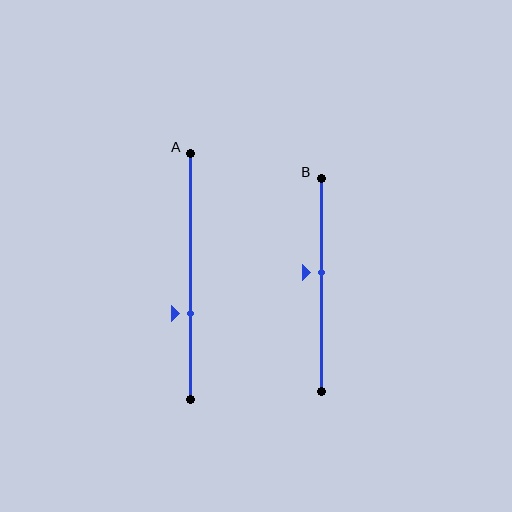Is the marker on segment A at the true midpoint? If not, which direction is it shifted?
No, the marker on segment A is shifted downward by about 15% of the segment length.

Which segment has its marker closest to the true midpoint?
Segment B has its marker closest to the true midpoint.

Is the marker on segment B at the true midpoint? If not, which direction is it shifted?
No, the marker on segment B is shifted upward by about 6% of the segment length.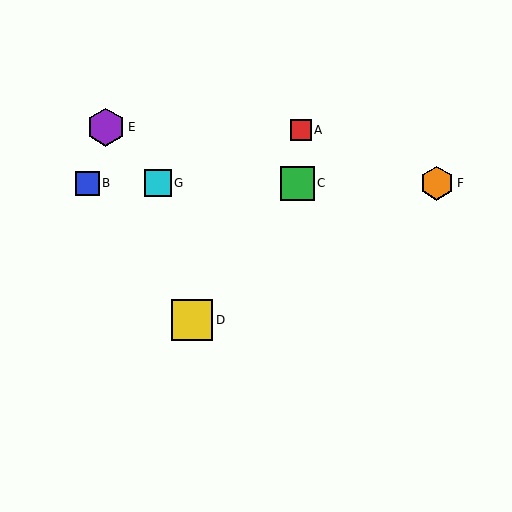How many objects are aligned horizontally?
4 objects (B, C, F, G) are aligned horizontally.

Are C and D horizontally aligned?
No, C is at y≈183 and D is at y≈320.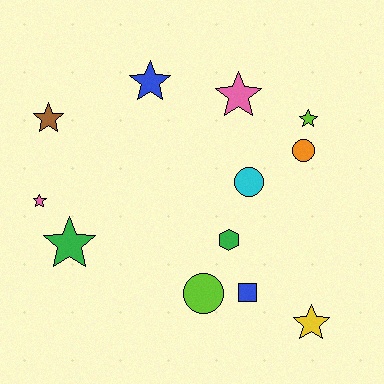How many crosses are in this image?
There are no crosses.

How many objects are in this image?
There are 12 objects.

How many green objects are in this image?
There are 2 green objects.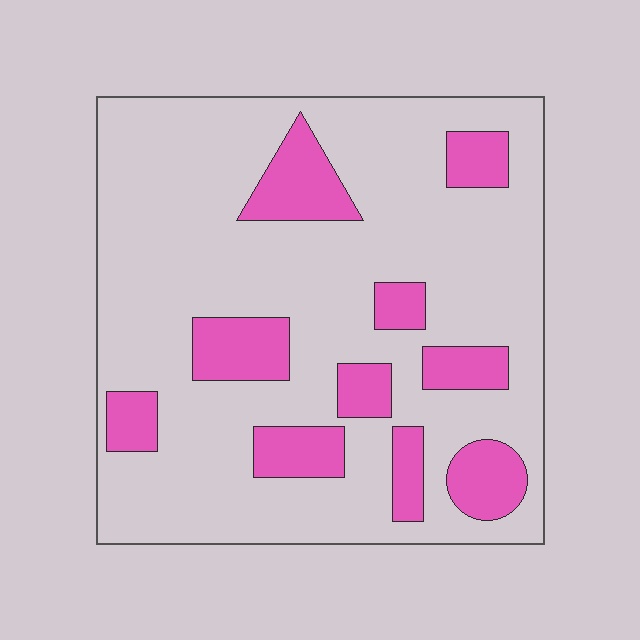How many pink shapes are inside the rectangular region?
10.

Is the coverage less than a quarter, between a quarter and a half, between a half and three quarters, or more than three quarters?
Less than a quarter.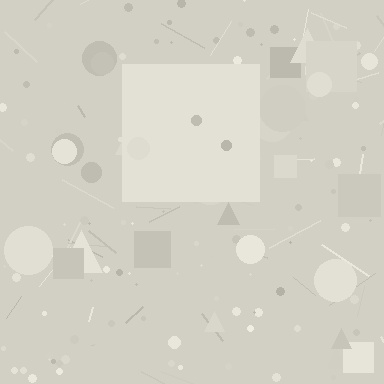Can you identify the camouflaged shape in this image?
The camouflaged shape is a square.